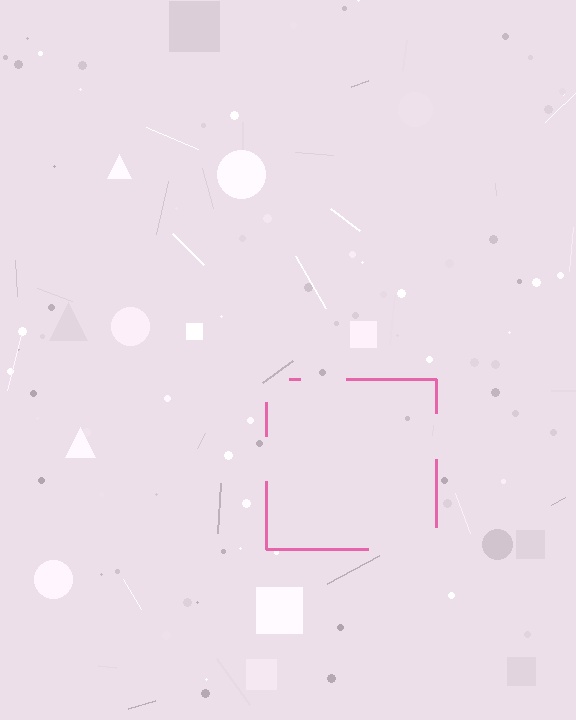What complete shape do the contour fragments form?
The contour fragments form a square.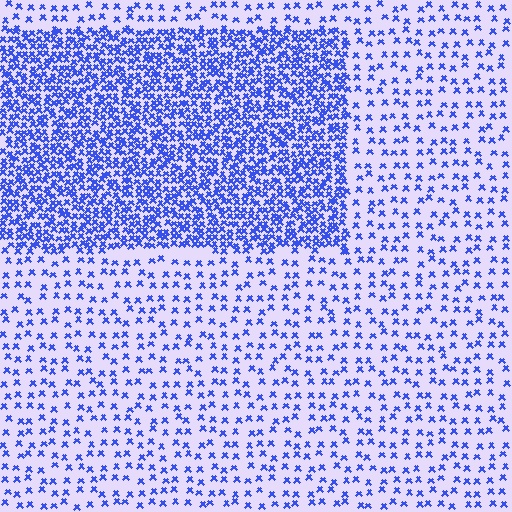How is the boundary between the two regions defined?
The boundary is defined by a change in element density (approximately 2.9x ratio). All elements are the same color, size, and shape.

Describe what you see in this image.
The image contains small blue elements arranged at two different densities. A rectangle-shaped region is visible where the elements are more densely packed than the surrounding area.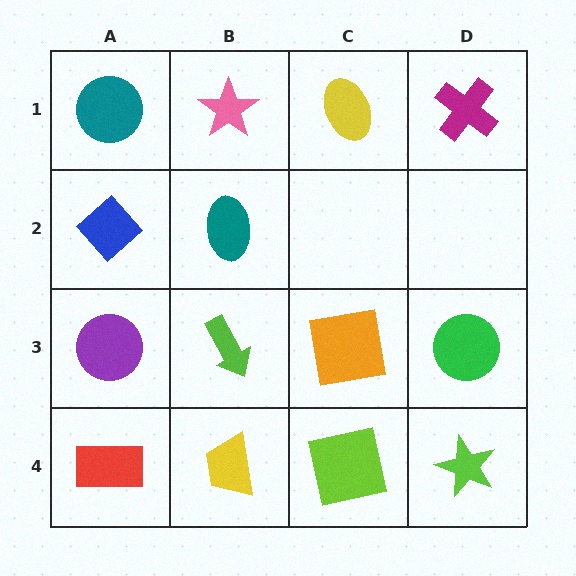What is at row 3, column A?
A purple circle.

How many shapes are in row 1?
4 shapes.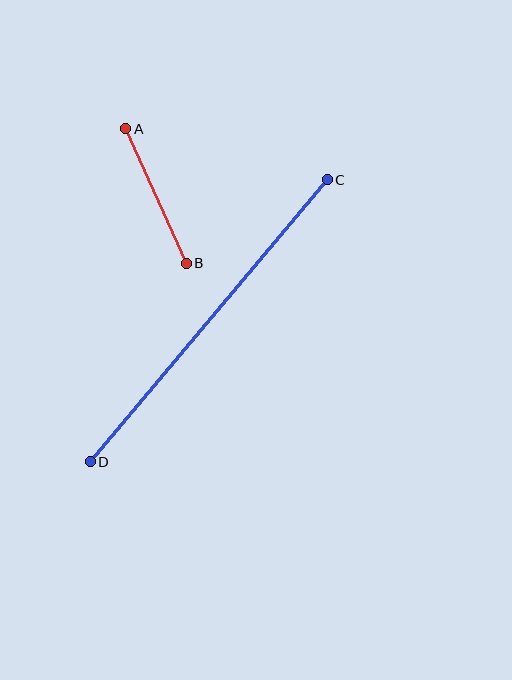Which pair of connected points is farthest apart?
Points C and D are farthest apart.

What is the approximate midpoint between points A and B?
The midpoint is at approximately (156, 196) pixels.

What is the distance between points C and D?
The distance is approximately 368 pixels.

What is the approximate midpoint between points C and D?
The midpoint is at approximately (209, 321) pixels.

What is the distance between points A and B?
The distance is approximately 147 pixels.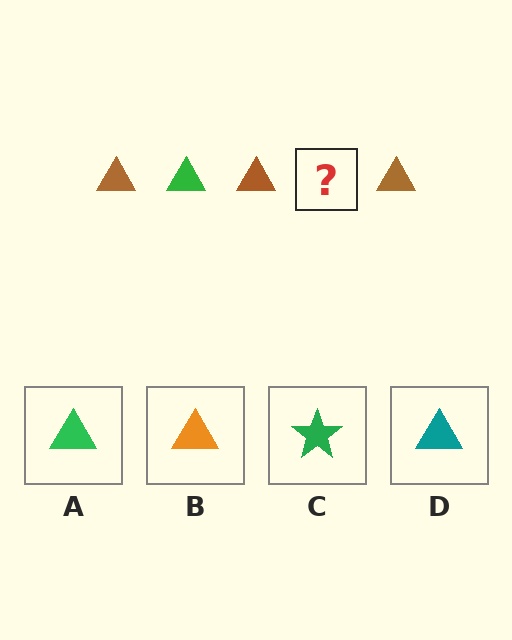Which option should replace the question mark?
Option A.